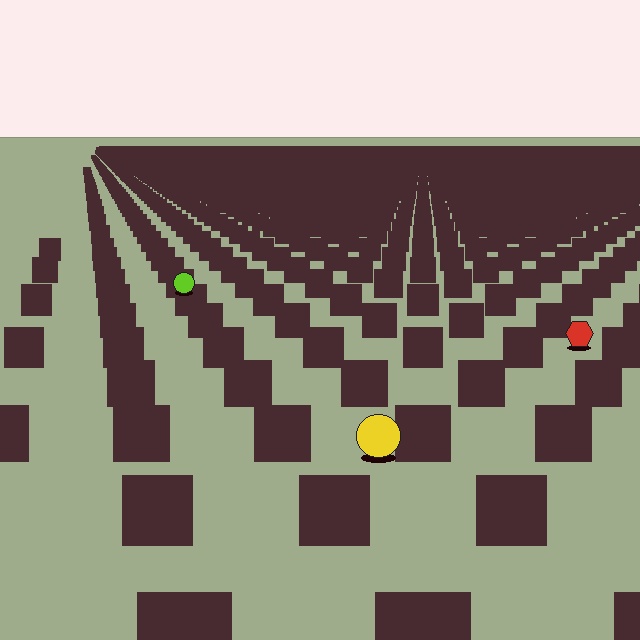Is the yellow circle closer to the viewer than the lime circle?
Yes. The yellow circle is closer — you can tell from the texture gradient: the ground texture is coarser near it.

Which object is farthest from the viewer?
The lime circle is farthest from the viewer. It appears smaller and the ground texture around it is denser.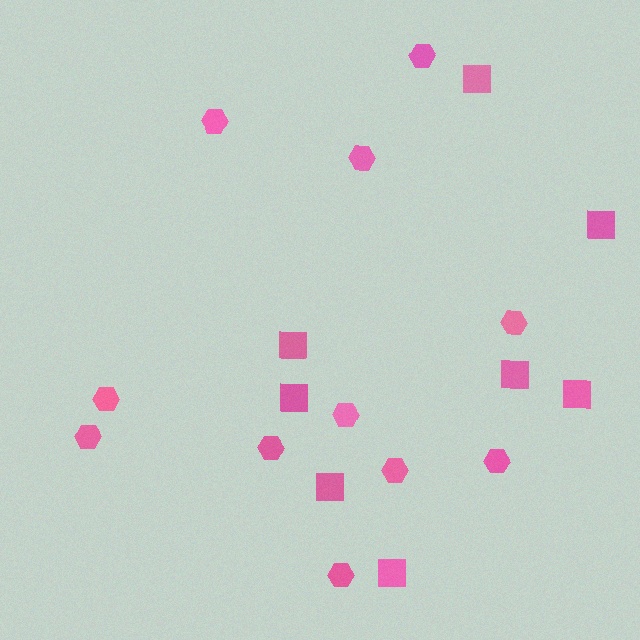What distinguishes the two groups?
There are 2 groups: one group of squares (8) and one group of hexagons (11).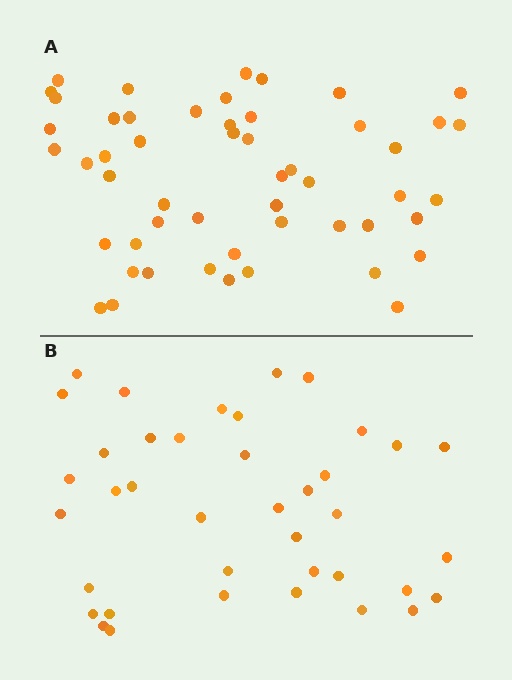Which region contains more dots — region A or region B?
Region A (the top region) has more dots.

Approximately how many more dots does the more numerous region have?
Region A has approximately 15 more dots than region B.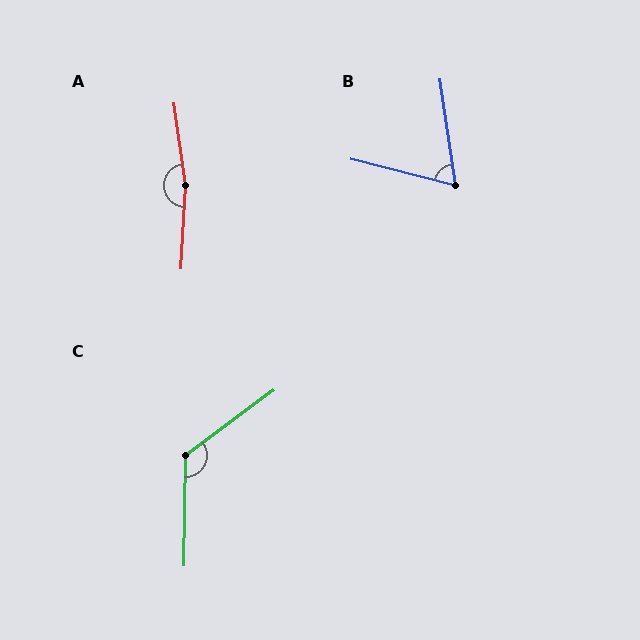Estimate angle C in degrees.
Approximately 127 degrees.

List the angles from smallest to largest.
B (67°), C (127°), A (169°).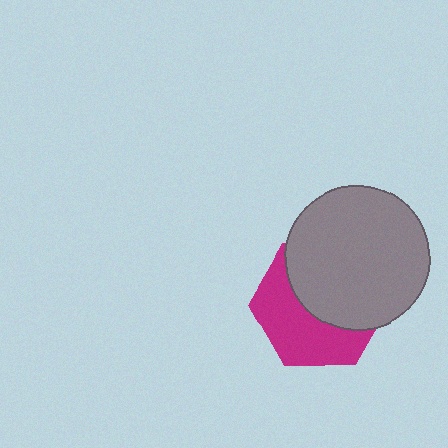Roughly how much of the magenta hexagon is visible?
About half of it is visible (roughly 48%).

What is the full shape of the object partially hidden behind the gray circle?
The partially hidden object is a magenta hexagon.